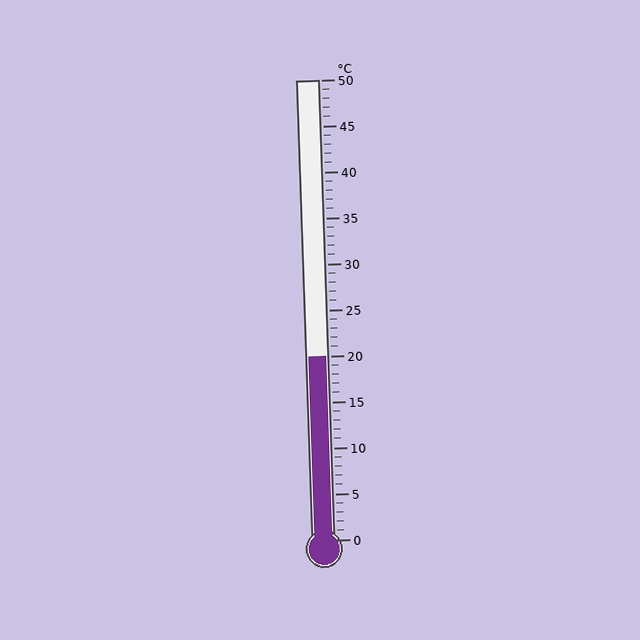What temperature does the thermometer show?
The thermometer shows approximately 20°C.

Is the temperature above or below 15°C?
The temperature is above 15°C.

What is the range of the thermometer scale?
The thermometer scale ranges from 0°C to 50°C.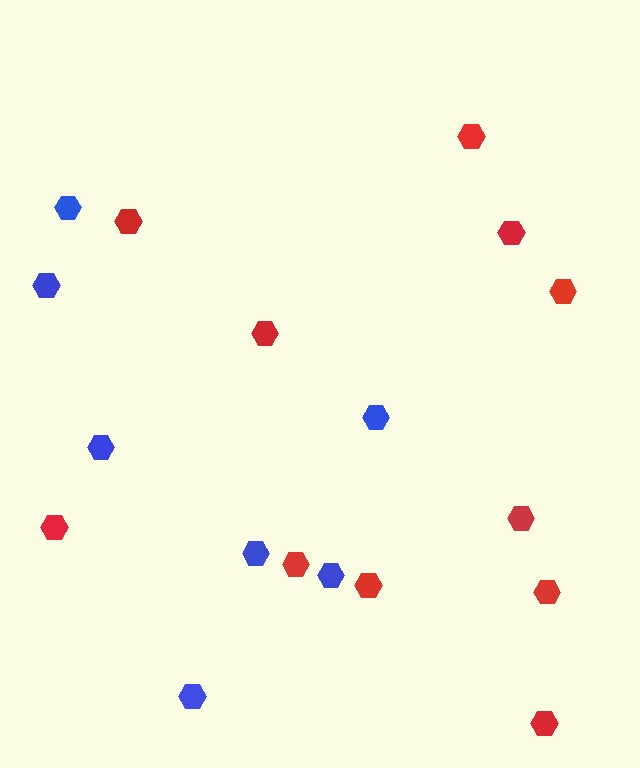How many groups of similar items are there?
There are 2 groups: one group of red hexagons (11) and one group of blue hexagons (7).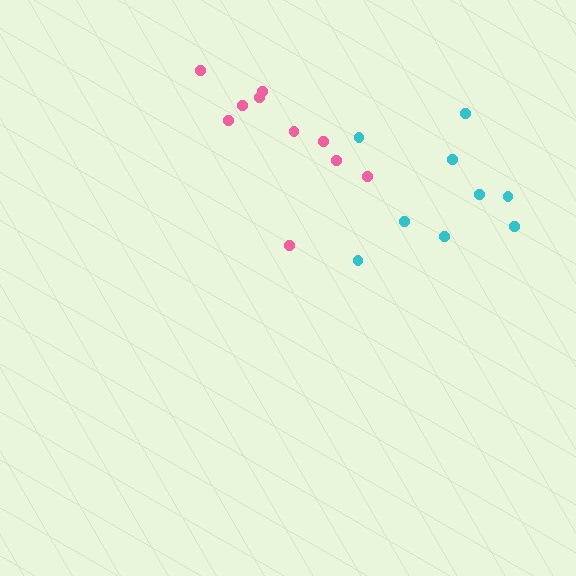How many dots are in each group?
Group 1: 10 dots, Group 2: 9 dots (19 total).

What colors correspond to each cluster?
The clusters are colored: pink, cyan.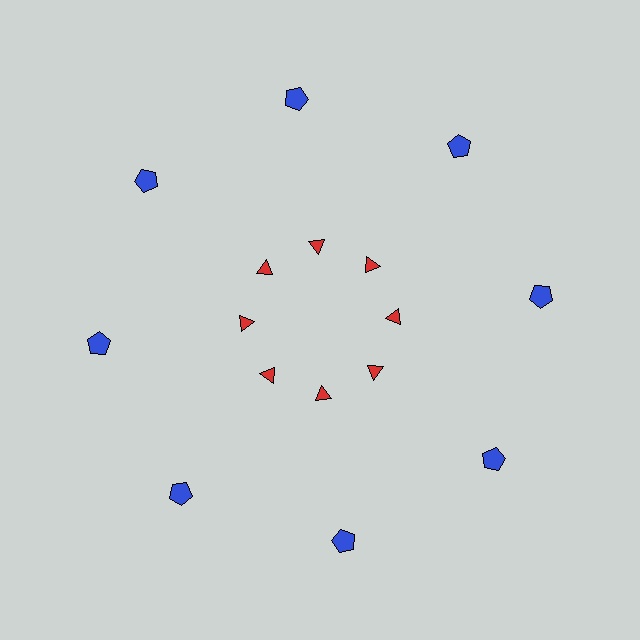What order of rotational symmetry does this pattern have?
This pattern has 8-fold rotational symmetry.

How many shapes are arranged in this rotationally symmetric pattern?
There are 16 shapes, arranged in 8 groups of 2.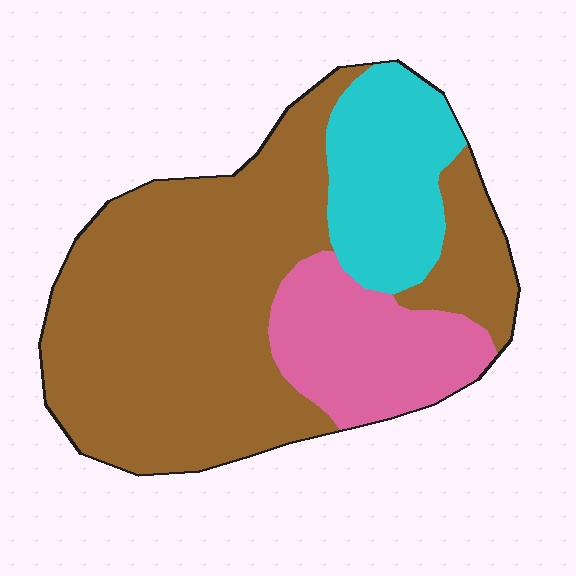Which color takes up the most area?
Brown, at roughly 65%.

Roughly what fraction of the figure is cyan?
Cyan takes up about one sixth (1/6) of the figure.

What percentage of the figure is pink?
Pink takes up about one fifth (1/5) of the figure.